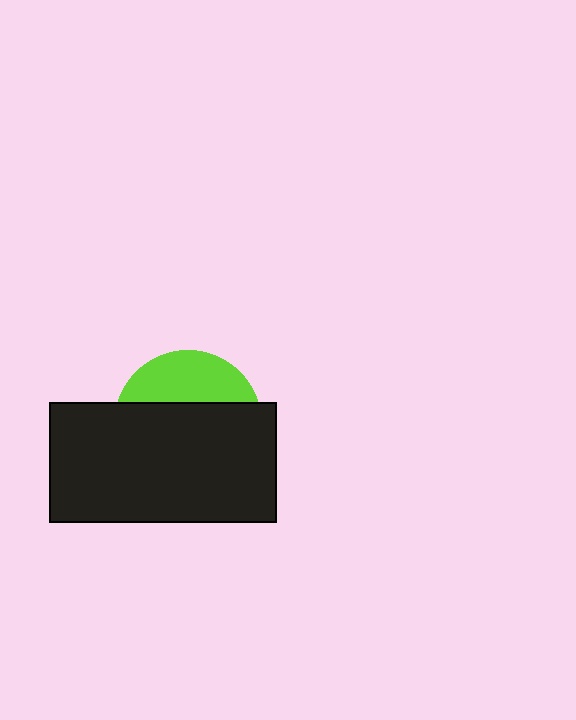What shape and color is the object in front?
The object in front is a black rectangle.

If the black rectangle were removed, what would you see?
You would see the complete lime circle.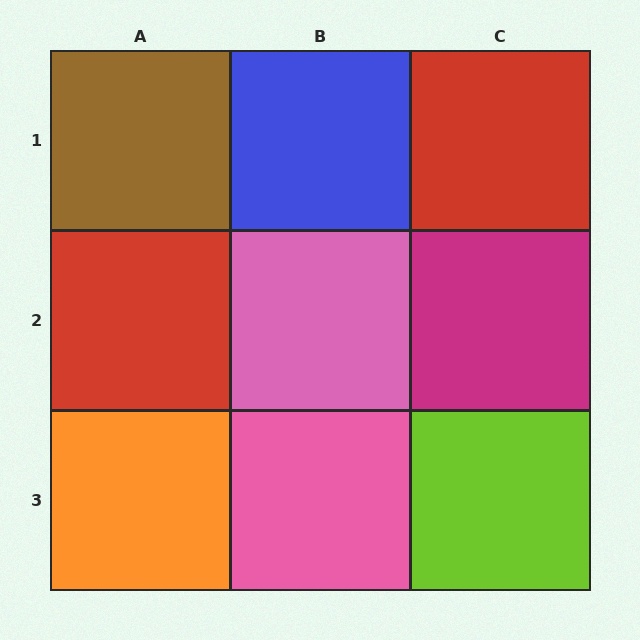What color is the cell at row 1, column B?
Blue.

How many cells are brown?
1 cell is brown.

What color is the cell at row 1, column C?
Red.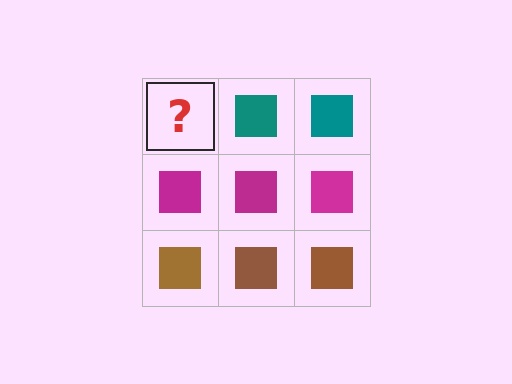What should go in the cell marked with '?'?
The missing cell should contain a teal square.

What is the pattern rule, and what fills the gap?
The rule is that each row has a consistent color. The gap should be filled with a teal square.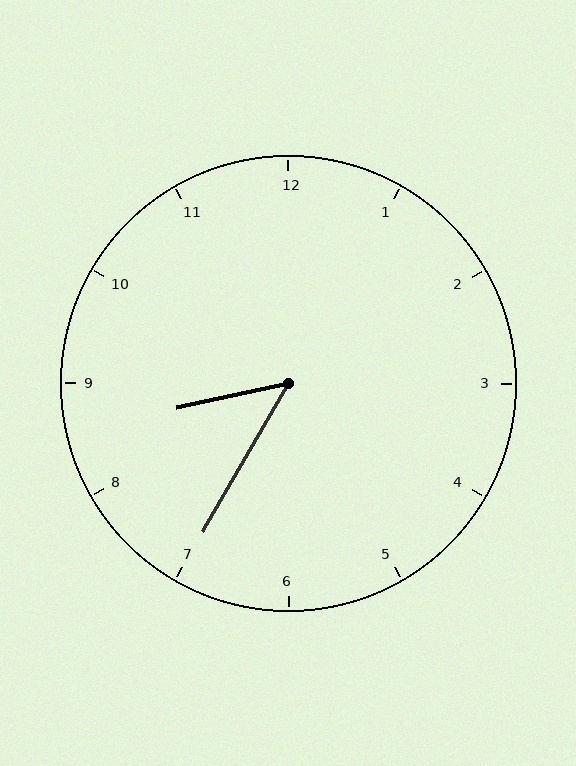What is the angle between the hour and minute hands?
Approximately 48 degrees.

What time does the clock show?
8:35.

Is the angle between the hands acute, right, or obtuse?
It is acute.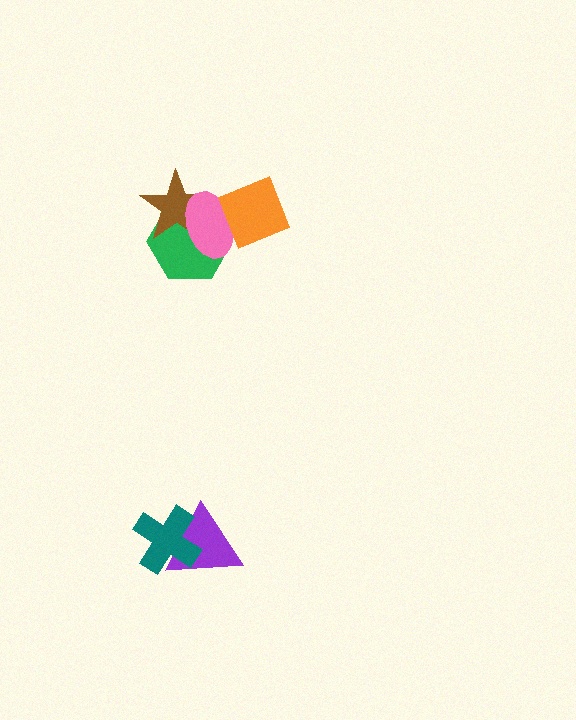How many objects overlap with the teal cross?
1 object overlaps with the teal cross.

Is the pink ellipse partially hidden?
Yes, it is partially covered by another shape.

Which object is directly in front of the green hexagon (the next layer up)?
The brown star is directly in front of the green hexagon.